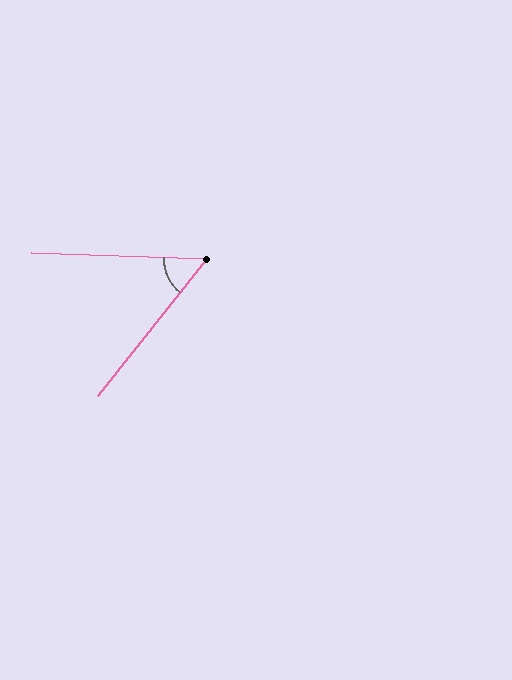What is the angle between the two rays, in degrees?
Approximately 53 degrees.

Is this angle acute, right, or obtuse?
It is acute.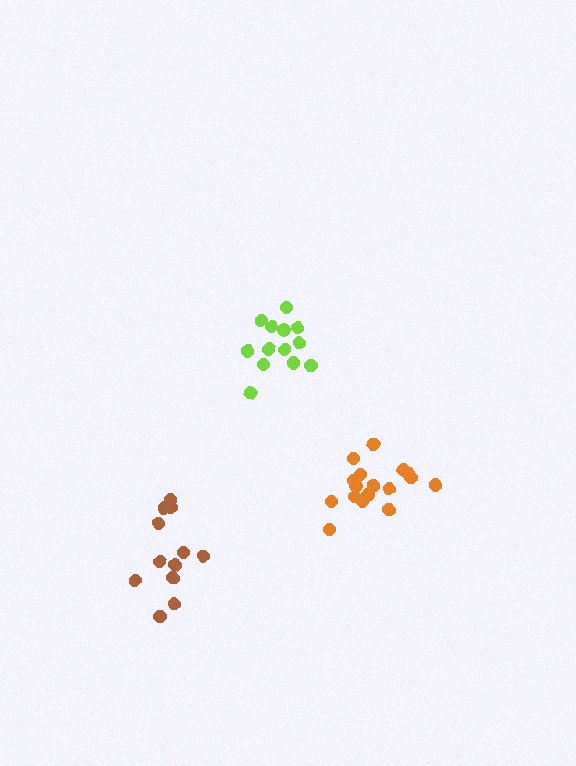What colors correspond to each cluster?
The clusters are colored: brown, orange, lime.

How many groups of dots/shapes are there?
There are 3 groups.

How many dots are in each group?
Group 1: 12 dots, Group 2: 17 dots, Group 3: 13 dots (42 total).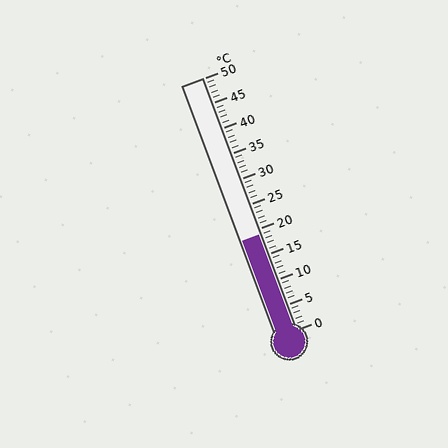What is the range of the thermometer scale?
The thermometer scale ranges from 0°C to 50°C.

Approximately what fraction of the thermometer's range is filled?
The thermometer is filled to approximately 40% of its range.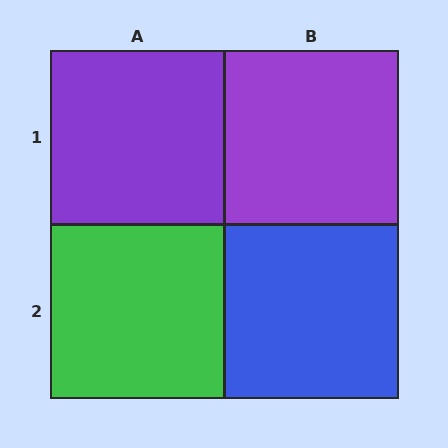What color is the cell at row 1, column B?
Purple.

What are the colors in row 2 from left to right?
Green, blue.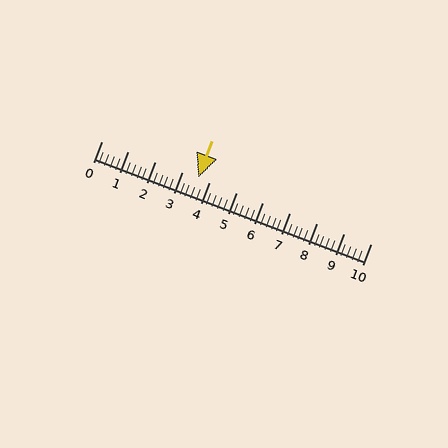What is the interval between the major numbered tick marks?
The major tick marks are spaced 1 units apart.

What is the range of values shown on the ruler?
The ruler shows values from 0 to 10.